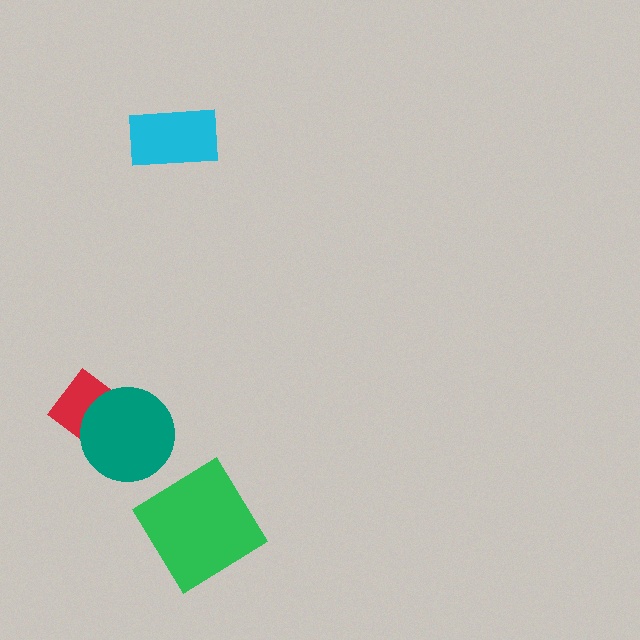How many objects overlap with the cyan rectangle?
0 objects overlap with the cyan rectangle.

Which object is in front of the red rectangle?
The teal circle is in front of the red rectangle.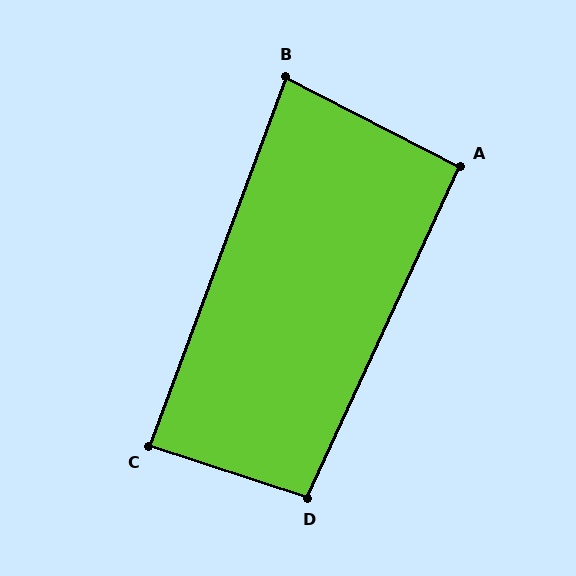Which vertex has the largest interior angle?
D, at approximately 97 degrees.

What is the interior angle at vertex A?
Approximately 92 degrees (approximately right).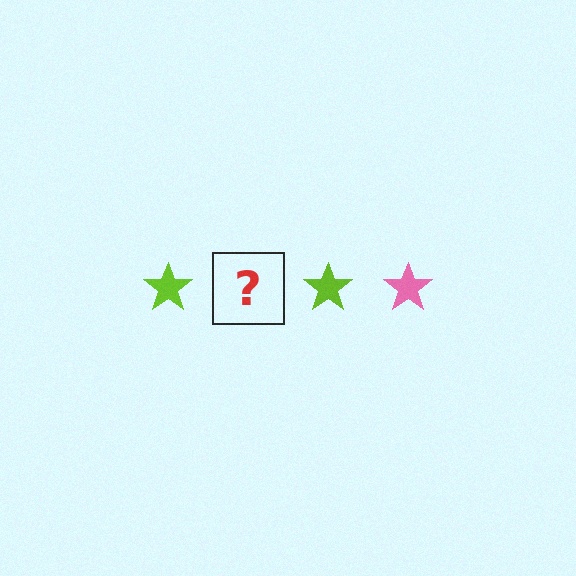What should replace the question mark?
The question mark should be replaced with a pink star.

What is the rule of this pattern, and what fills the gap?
The rule is that the pattern cycles through lime, pink stars. The gap should be filled with a pink star.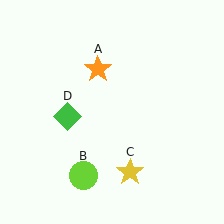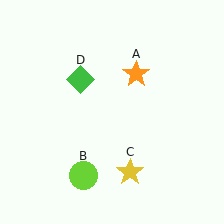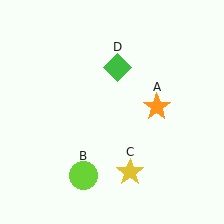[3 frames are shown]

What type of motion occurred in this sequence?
The orange star (object A), green diamond (object D) rotated clockwise around the center of the scene.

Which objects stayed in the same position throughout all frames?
Lime circle (object B) and yellow star (object C) remained stationary.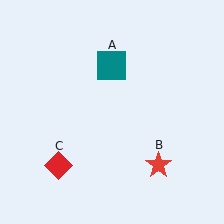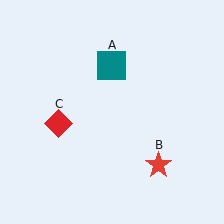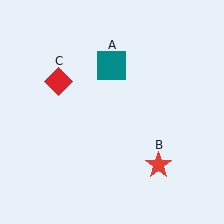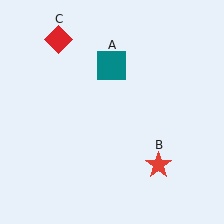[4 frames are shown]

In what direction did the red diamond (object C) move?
The red diamond (object C) moved up.